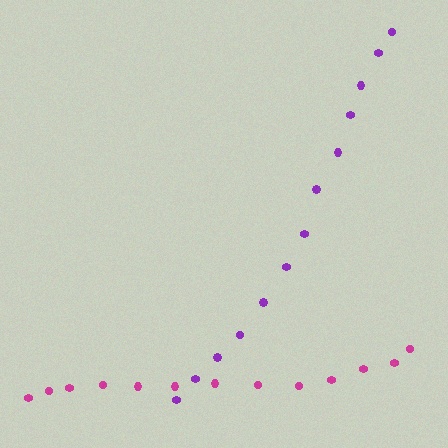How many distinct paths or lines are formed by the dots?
There are 2 distinct paths.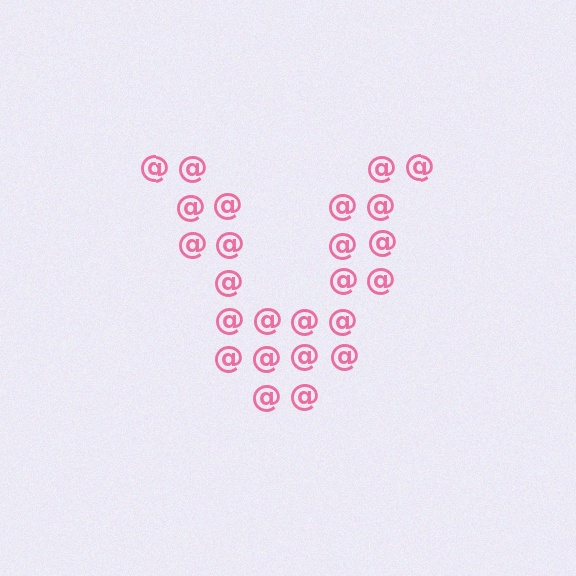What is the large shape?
The large shape is the letter V.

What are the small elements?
The small elements are at signs.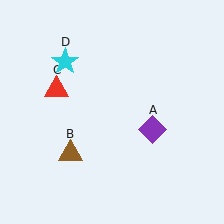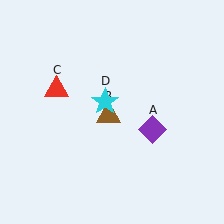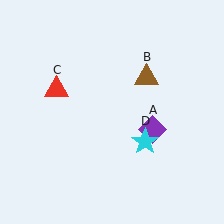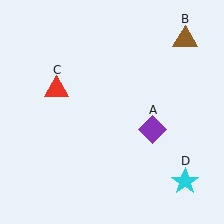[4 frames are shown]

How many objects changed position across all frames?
2 objects changed position: brown triangle (object B), cyan star (object D).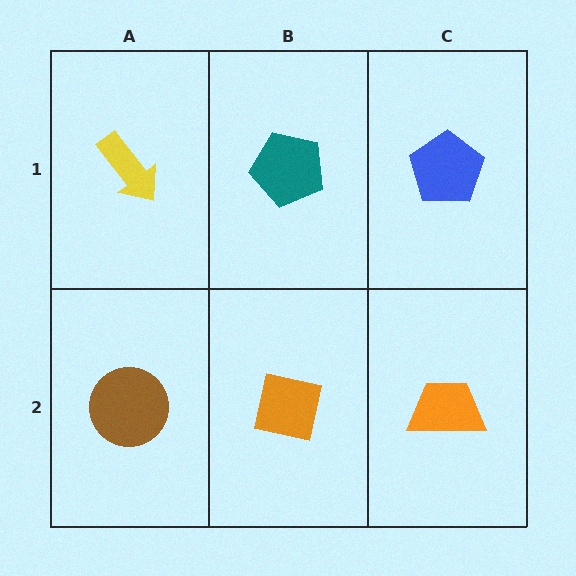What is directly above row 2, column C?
A blue pentagon.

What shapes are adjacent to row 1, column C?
An orange trapezoid (row 2, column C), a teal pentagon (row 1, column B).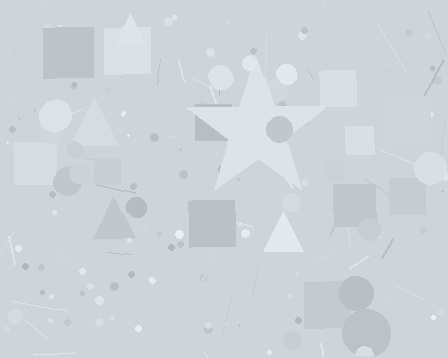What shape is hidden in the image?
A star is hidden in the image.